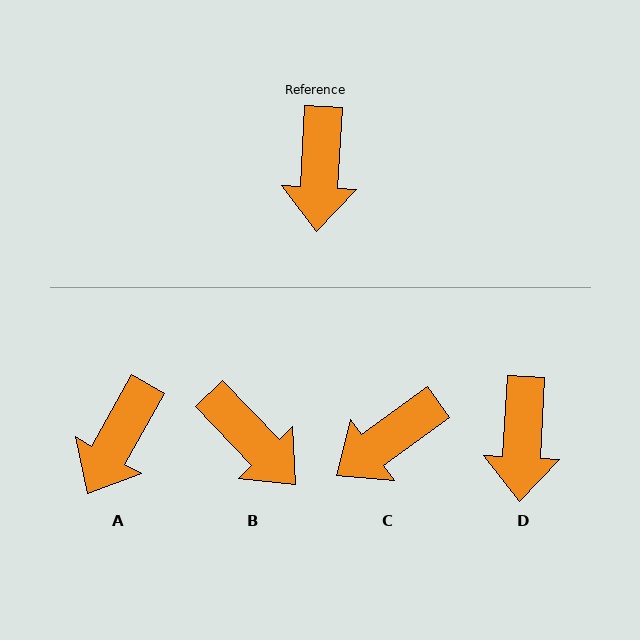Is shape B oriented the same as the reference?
No, it is off by about 47 degrees.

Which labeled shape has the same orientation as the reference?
D.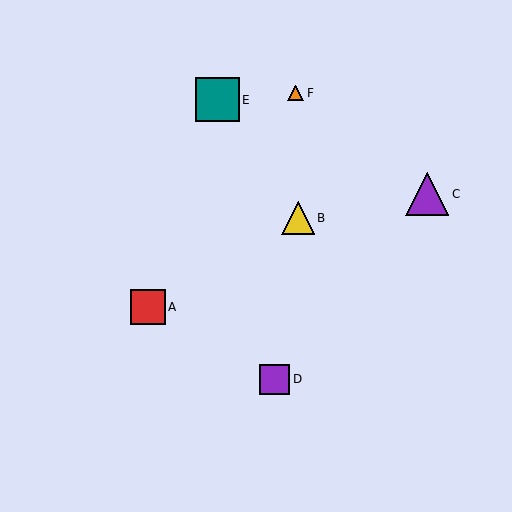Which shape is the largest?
The teal square (labeled E) is the largest.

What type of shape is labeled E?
Shape E is a teal square.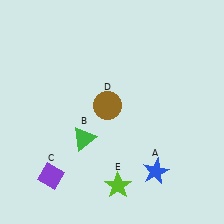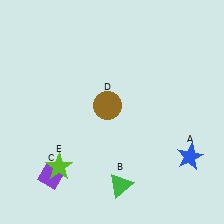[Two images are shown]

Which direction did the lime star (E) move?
The lime star (E) moved left.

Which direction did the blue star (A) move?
The blue star (A) moved right.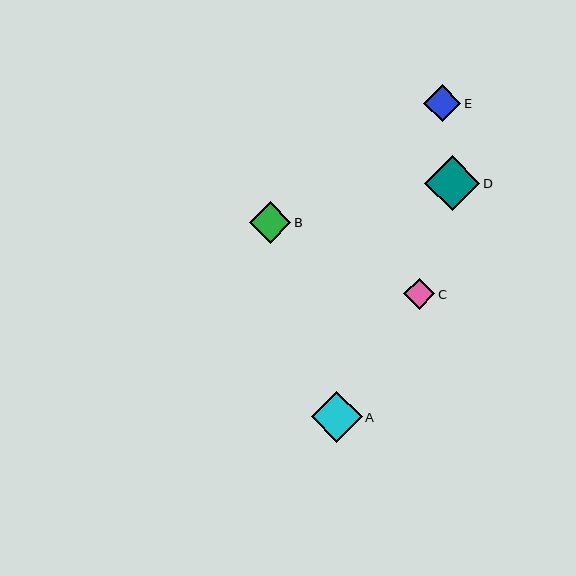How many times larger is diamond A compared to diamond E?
Diamond A is approximately 1.4 times the size of diamond E.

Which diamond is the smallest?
Diamond C is the smallest with a size of approximately 31 pixels.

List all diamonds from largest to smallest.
From largest to smallest: D, A, B, E, C.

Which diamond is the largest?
Diamond D is the largest with a size of approximately 55 pixels.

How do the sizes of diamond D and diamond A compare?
Diamond D and diamond A are approximately the same size.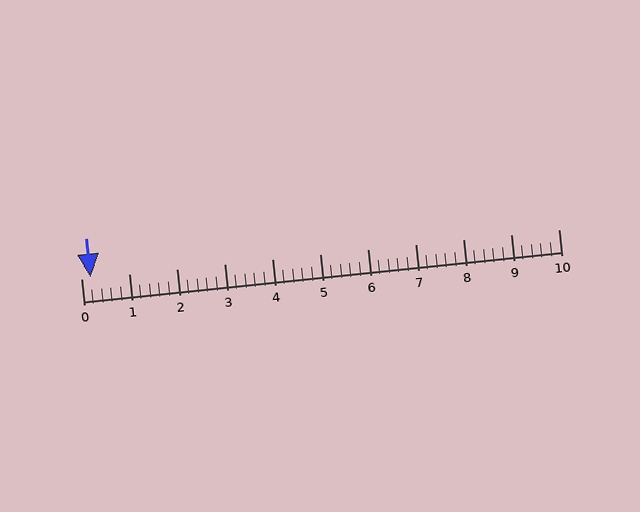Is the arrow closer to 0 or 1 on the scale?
The arrow is closer to 0.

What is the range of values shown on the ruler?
The ruler shows values from 0 to 10.